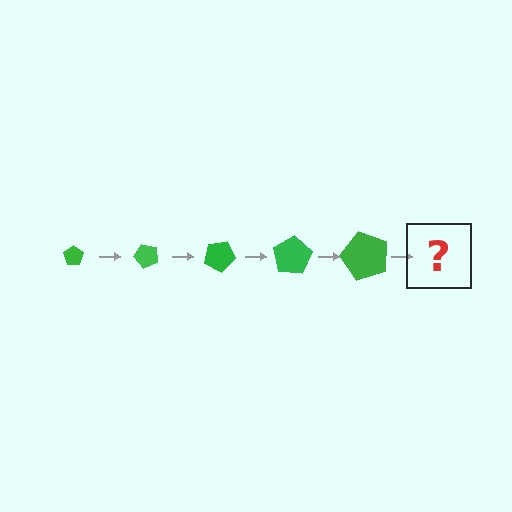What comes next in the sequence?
The next element should be a pentagon, larger than the previous one and rotated 250 degrees from the start.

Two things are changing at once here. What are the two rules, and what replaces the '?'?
The two rules are that the pentagon grows larger each step and it rotates 50 degrees each step. The '?' should be a pentagon, larger than the previous one and rotated 250 degrees from the start.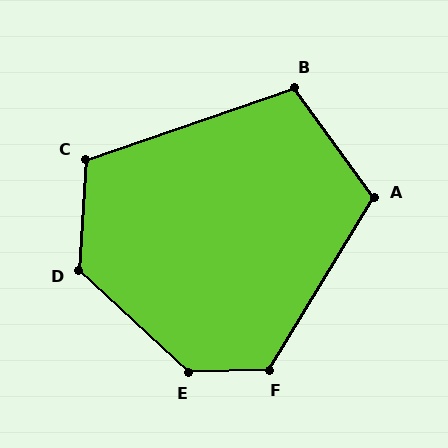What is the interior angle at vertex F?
Approximately 123 degrees (obtuse).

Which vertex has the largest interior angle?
E, at approximately 135 degrees.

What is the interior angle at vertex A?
Approximately 112 degrees (obtuse).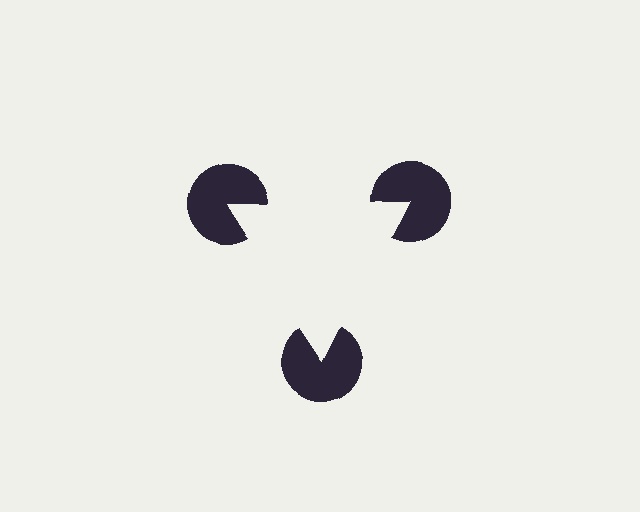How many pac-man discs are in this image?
There are 3 — one at each vertex of the illusory triangle.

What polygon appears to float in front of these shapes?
An illusory triangle — its edges are inferred from the aligned wedge cuts in the pac-man discs, not physically drawn.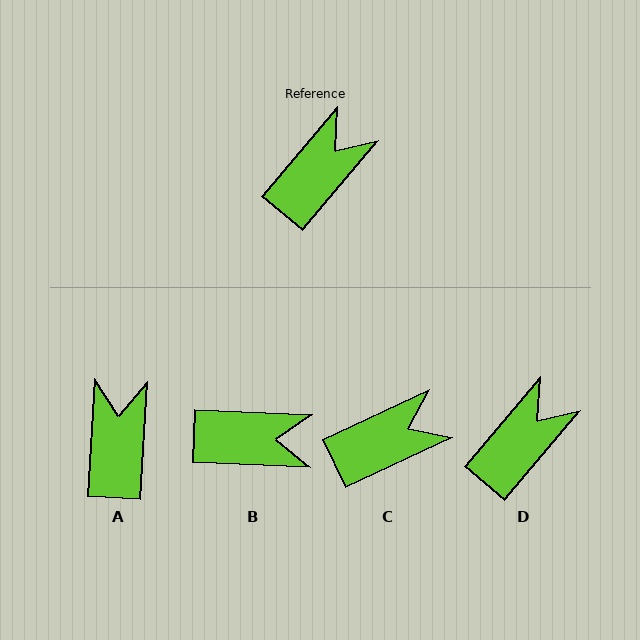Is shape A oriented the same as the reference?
No, it is off by about 37 degrees.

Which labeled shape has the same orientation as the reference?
D.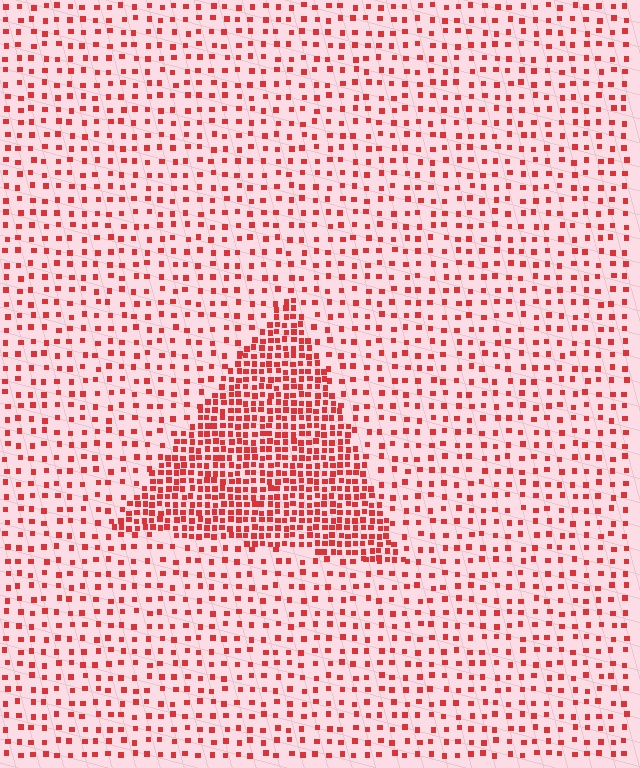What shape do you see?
I see a triangle.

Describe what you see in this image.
The image contains small red elements arranged at two different densities. A triangle-shaped region is visible where the elements are more densely packed than the surrounding area.